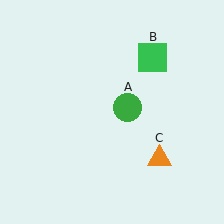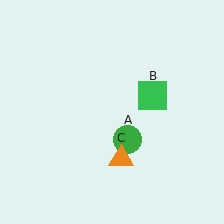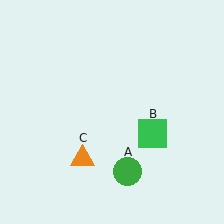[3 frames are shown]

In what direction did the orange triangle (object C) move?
The orange triangle (object C) moved left.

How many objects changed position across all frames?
3 objects changed position: green circle (object A), green square (object B), orange triangle (object C).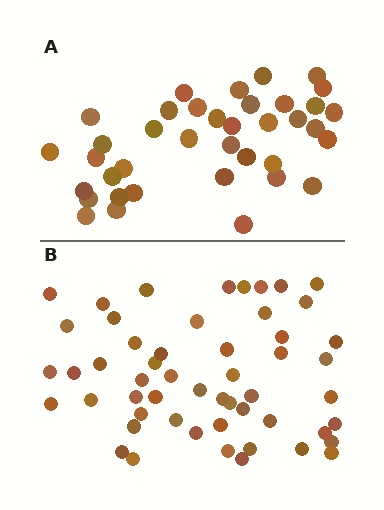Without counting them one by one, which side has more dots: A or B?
Region B (the bottom region) has more dots.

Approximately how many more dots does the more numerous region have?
Region B has approximately 15 more dots than region A.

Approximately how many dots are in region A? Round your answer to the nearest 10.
About 40 dots. (The exact count is 38, which rounds to 40.)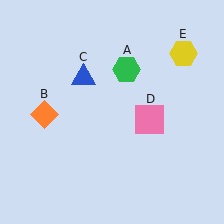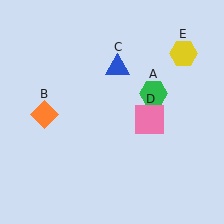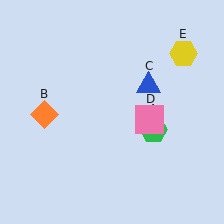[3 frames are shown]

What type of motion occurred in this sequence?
The green hexagon (object A), blue triangle (object C) rotated clockwise around the center of the scene.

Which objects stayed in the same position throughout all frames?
Orange diamond (object B) and pink square (object D) and yellow hexagon (object E) remained stationary.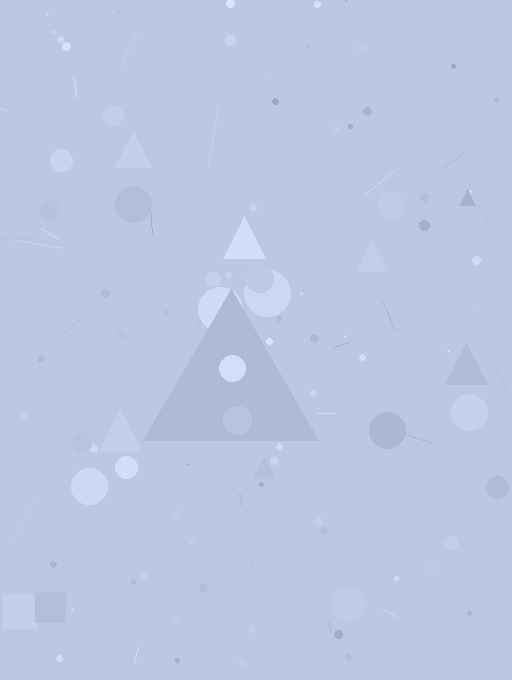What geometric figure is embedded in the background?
A triangle is embedded in the background.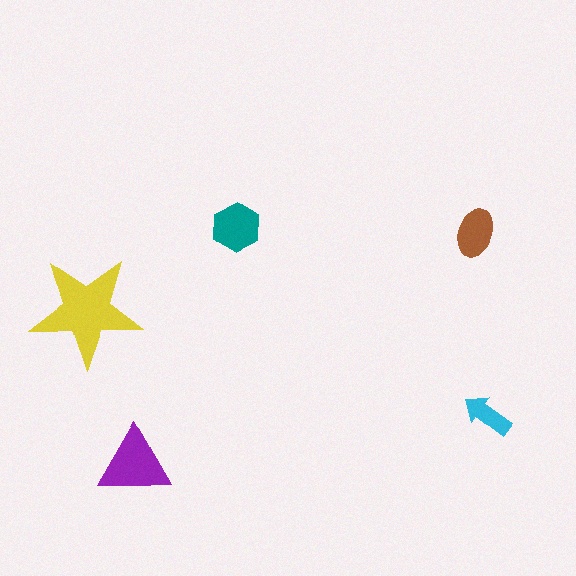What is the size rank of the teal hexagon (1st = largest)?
3rd.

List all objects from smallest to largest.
The cyan arrow, the brown ellipse, the teal hexagon, the purple triangle, the yellow star.